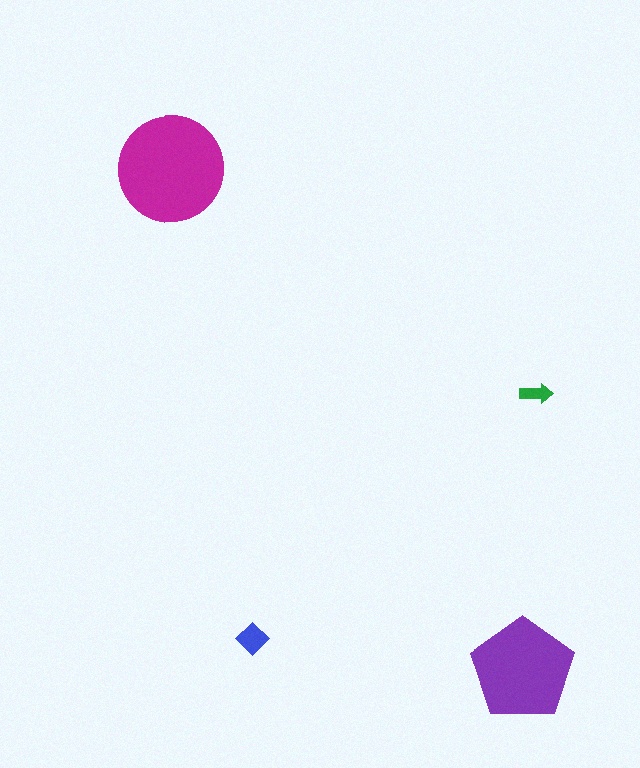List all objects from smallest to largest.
The green arrow, the blue diamond, the purple pentagon, the magenta circle.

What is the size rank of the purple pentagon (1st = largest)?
2nd.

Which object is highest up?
The magenta circle is topmost.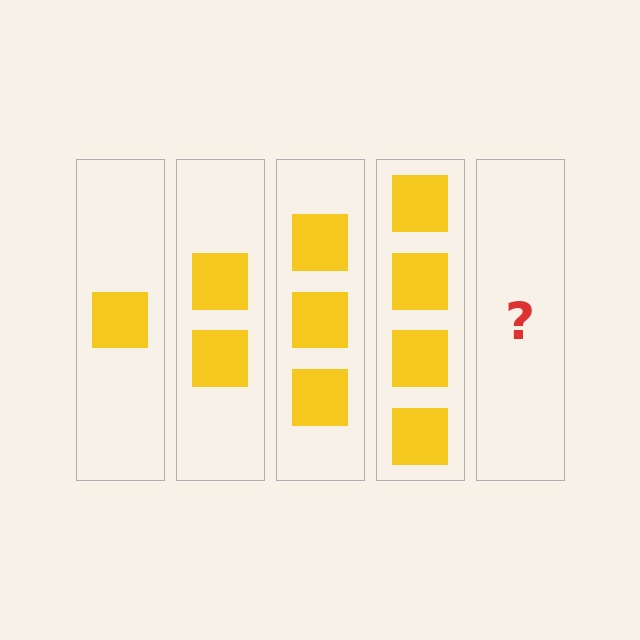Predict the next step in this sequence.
The next step is 5 squares.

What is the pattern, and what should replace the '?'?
The pattern is that each step adds one more square. The '?' should be 5 squares.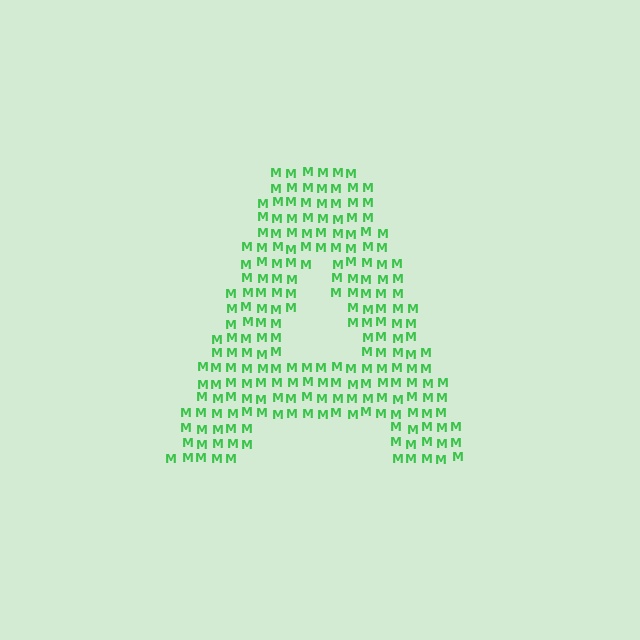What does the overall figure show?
The overall figure shows the letter A.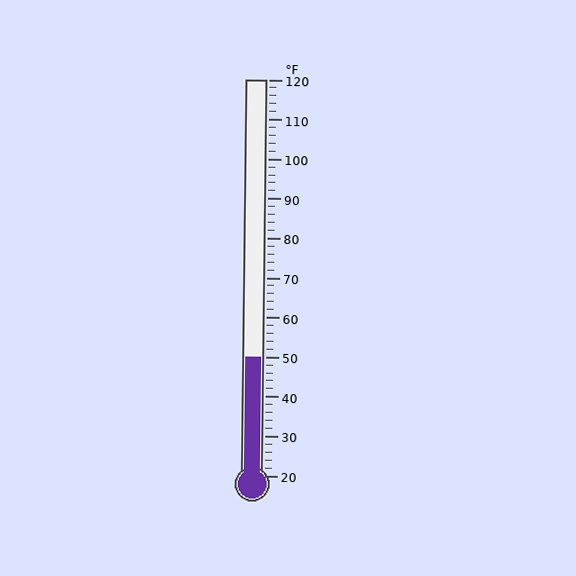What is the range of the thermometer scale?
The thermometer scale ranges from 20°F to 120°F.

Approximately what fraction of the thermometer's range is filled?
The thermometer is filled to approximately 30% of its range.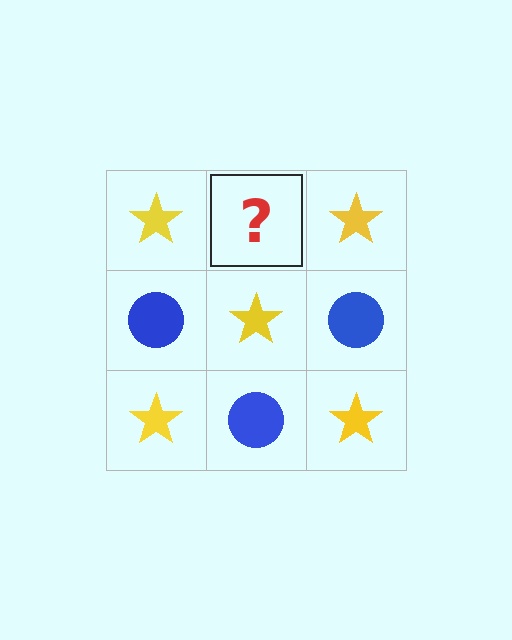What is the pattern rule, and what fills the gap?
The rule is that it alternates yellow star and blue circle in a checkerboard pattern. The gap should be filled with a blue circle.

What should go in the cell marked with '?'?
The missing cell should contain a blue circle.